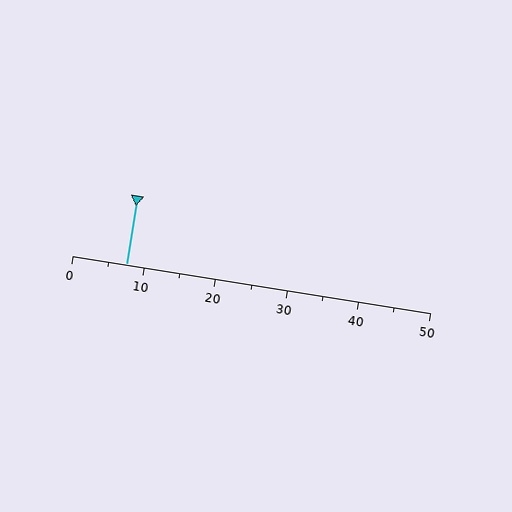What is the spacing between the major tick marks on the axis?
The major ticks are spaced 10 apart.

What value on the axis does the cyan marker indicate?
The marker indicates approximately 7.5.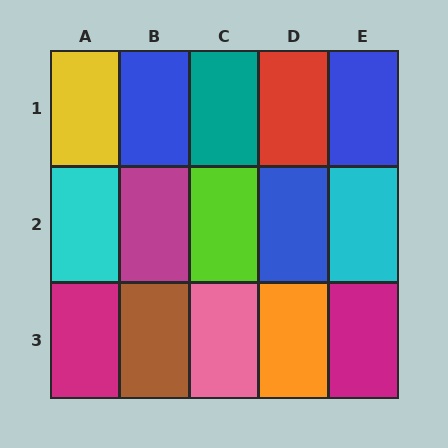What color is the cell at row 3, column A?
Magenta.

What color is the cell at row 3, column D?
Orange.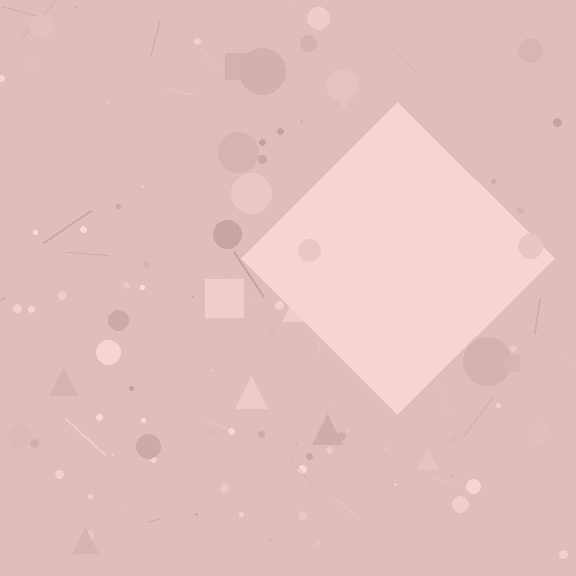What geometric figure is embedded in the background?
A diamond is embedded in the background.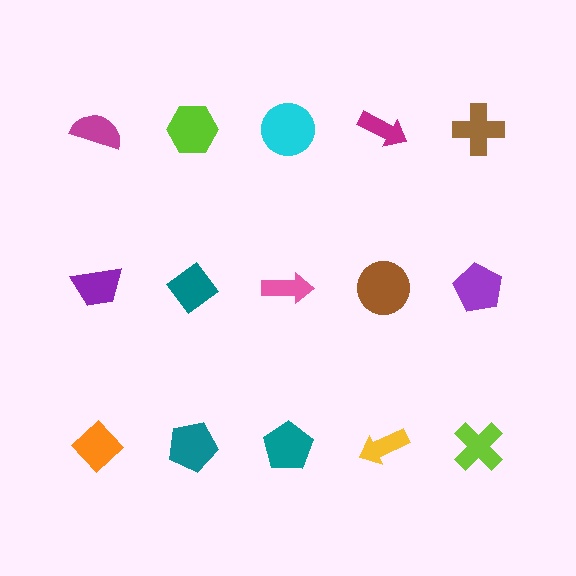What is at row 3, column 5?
A lime cross.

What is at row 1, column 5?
A brown cross.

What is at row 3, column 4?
A yellow arrow.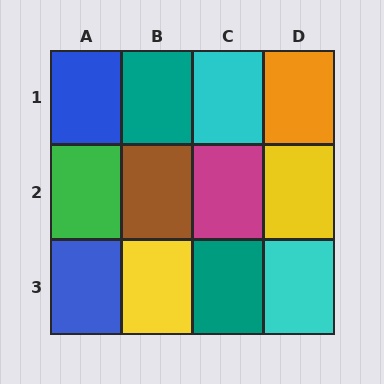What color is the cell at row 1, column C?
Cyan.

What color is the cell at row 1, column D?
Orange.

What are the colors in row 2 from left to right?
Green, brown, magenta, yellow.